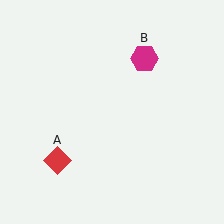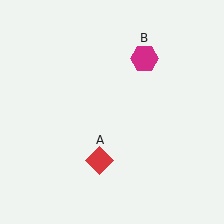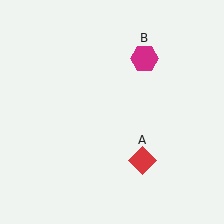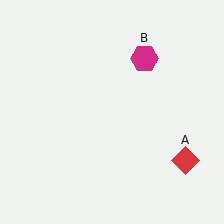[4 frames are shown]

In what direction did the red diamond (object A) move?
The red diamond (object A) moved right.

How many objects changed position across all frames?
1 object changed position: red diamond (object A).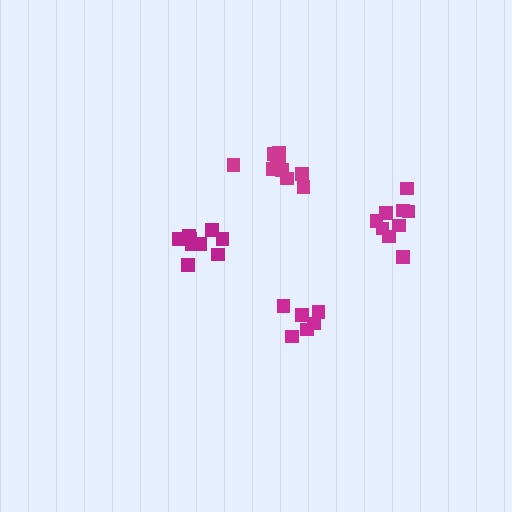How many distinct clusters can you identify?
There are 4 distinct clusters.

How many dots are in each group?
Group 1: 11 dots, Group 2: 9 dots, Group 3: 6 dots, Group 4: 9 dots (35 total).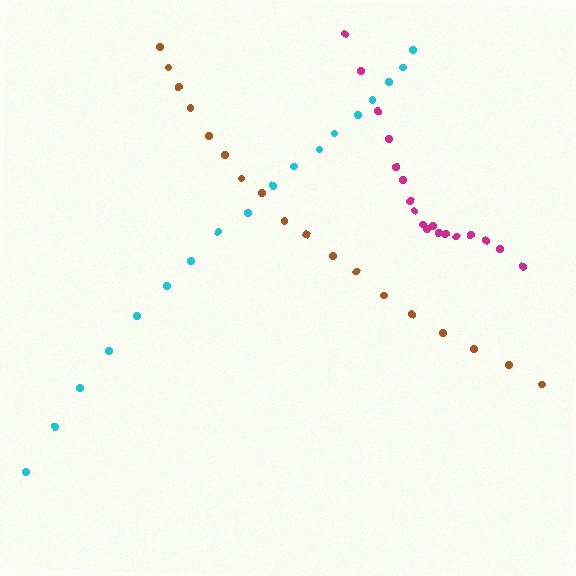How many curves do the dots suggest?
There are 3 distinct paths.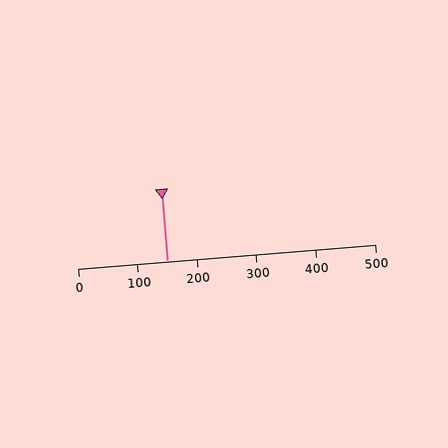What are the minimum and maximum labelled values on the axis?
The axis runs from 0 to 500.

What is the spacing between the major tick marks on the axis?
The major ticks are spaced 100 apart.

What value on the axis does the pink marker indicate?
The marker indicates approximately 150.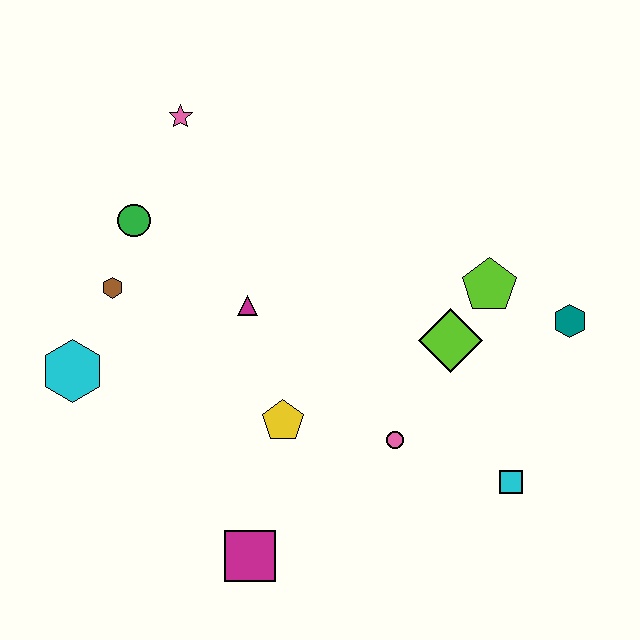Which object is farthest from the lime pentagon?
The cyan hexagon is farthest from the lime pentagon.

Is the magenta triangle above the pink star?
No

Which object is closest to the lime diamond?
The lime pentagon is closest to the lime diamond.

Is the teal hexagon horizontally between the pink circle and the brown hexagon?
No